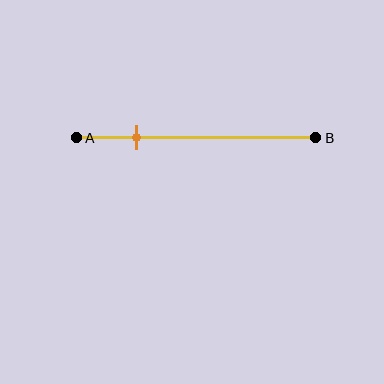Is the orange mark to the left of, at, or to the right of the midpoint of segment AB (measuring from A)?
The orange mark is to the left of the midpoint of segment AB.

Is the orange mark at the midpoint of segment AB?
No, the mark is at about 25% from A, not at the 50% midpoint.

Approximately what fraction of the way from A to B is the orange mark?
The orange mark is approximately 25% of the way from A to B.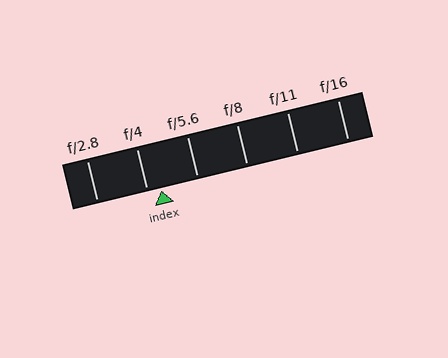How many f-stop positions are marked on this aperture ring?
There are 6 f-stop positions marked.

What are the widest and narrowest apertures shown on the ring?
The widest aperture shown is f/2.8 and the narrowest is f/16.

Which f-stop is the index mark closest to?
The index mark is closest to f/4.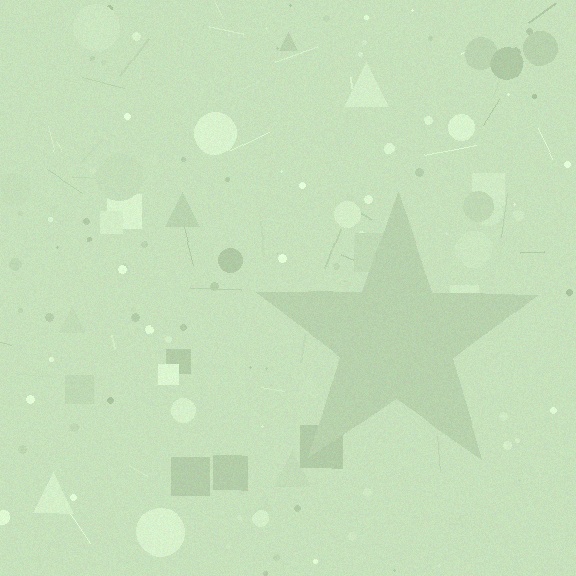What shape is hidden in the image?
A star is hidden in the image.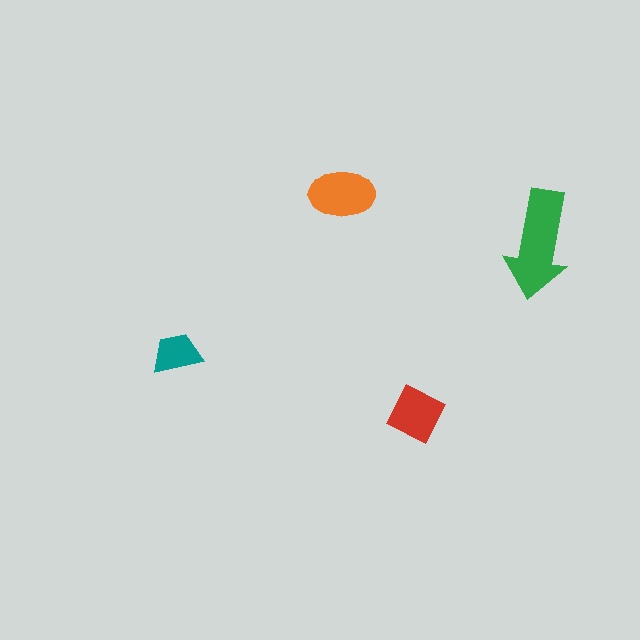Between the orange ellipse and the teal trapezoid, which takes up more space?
The orange ellipse.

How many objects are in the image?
There are 4 objects in the image.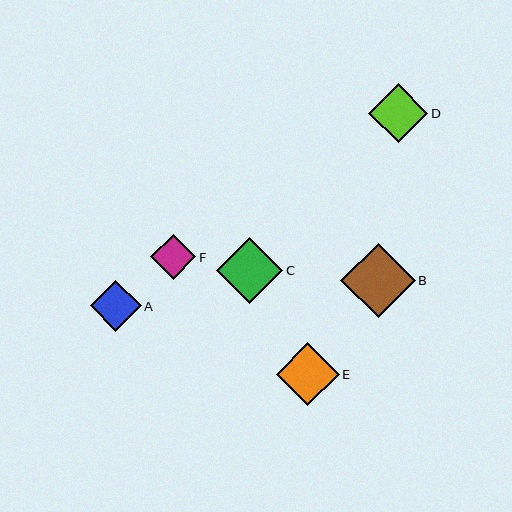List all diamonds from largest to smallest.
From largest to smallest: B, C, E, D, A, F.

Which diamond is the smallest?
Diamond F is the smallest with a size of approximately 45 pixels.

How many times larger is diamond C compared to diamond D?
Diamond C is approximately 1.1 times the size of diamond D.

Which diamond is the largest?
Diamond B is the largest with a size of approximately 74 pixels.